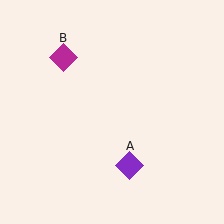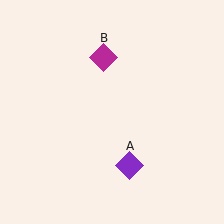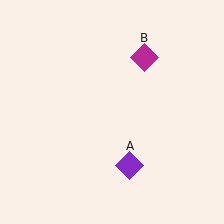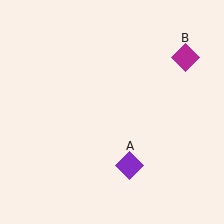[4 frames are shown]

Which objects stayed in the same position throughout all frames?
Purple diamond (object A) remained stationary.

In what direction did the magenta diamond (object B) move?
The magenta diamond (object B) moved right.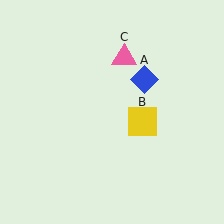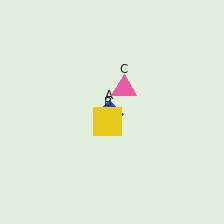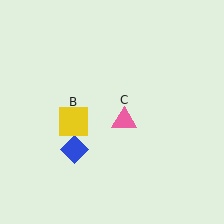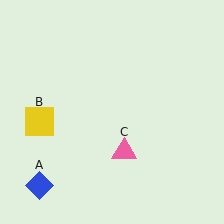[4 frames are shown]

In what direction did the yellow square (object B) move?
The yellow square (object B) moved left.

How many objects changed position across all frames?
3 objects changed position: blue diamond (object A), yellow square (object B), pink triangle (object C).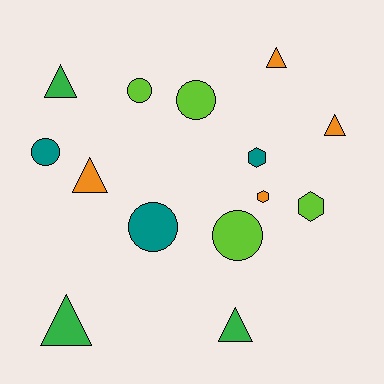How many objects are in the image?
There are 14 objects.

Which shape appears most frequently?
Triangle, with 6 objects.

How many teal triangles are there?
There are no teal triangles.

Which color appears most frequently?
Orange, with 4 objects.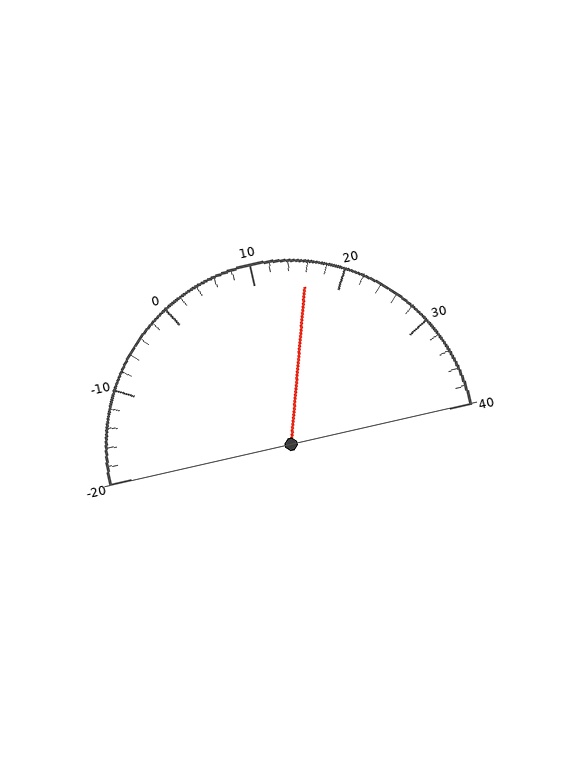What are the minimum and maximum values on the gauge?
The gauge ranges from -20 to 40.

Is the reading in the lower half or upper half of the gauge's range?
The reading is in the upper half of the range (-20 to 40).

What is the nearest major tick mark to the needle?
The nearest major tick mark is 20.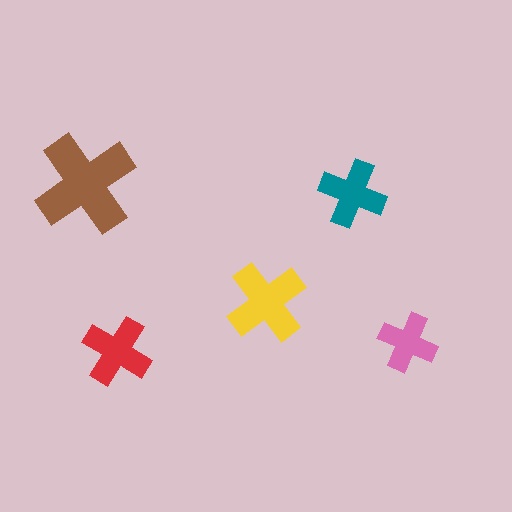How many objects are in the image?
There are 5 objects in the image.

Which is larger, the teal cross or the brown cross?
The brown one.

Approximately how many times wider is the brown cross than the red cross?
About 1.5 times wider.